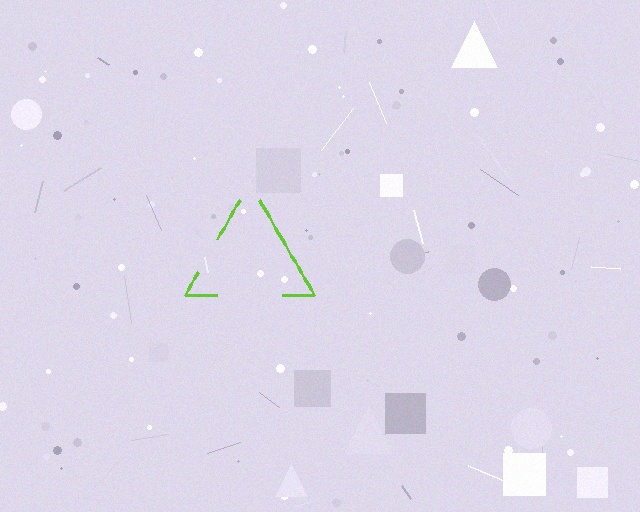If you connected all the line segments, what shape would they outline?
They would outline a triangle.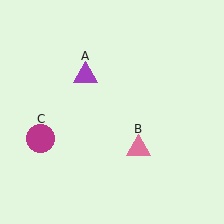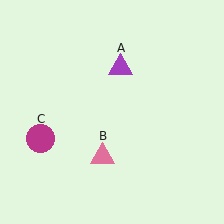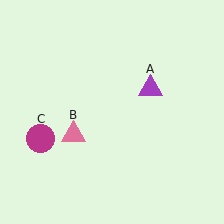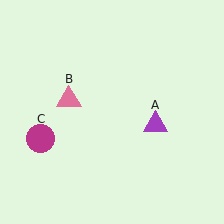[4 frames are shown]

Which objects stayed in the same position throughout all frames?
Magenta circle (object C) remained stationary.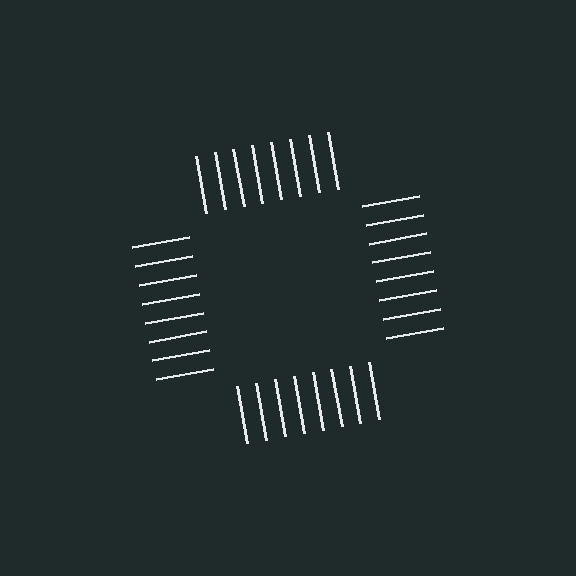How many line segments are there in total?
32 — 8 along each of the 4 edges.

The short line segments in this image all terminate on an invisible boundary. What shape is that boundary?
An illusory square — the line segments terminate on its edges but no continuous stroke is drawn.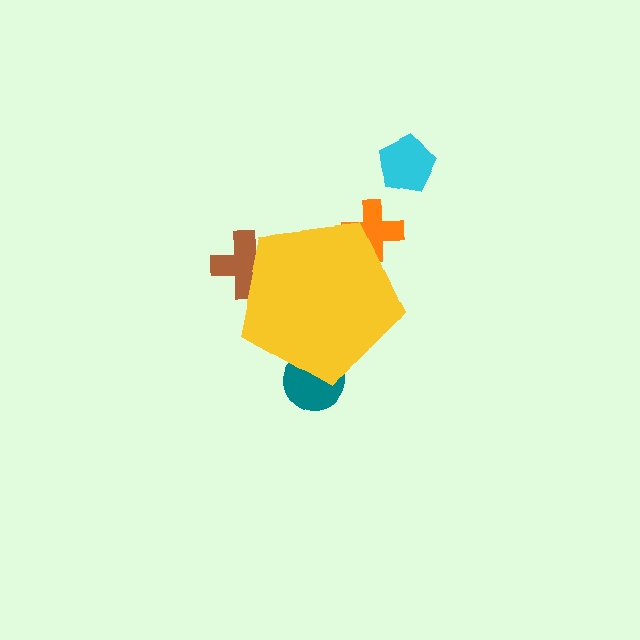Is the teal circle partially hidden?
Yes, the teal circle is partially hidden behind the yellow pentagon.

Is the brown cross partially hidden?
Yes, the brown cross is partially hidden behind the yellow pentagon.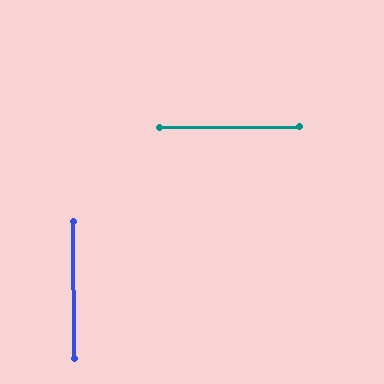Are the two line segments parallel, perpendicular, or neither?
Perpendicular — they meet at approximately 90°.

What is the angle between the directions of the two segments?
Approximately 90 degrees.